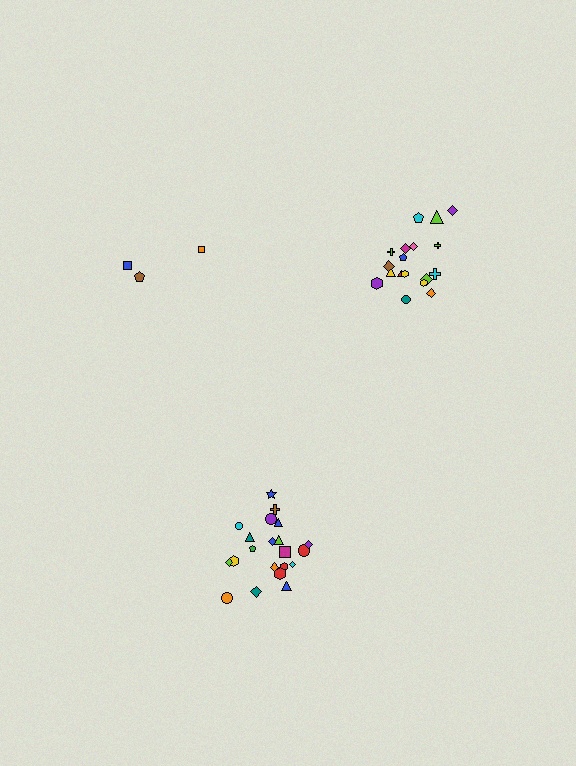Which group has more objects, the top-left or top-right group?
The top-right group.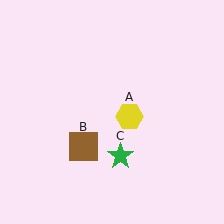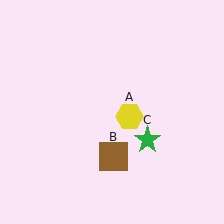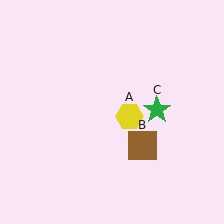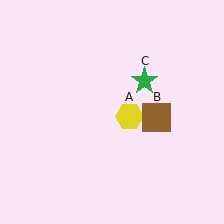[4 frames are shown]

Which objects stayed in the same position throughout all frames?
Yellow hexagon (object A) remained stationary.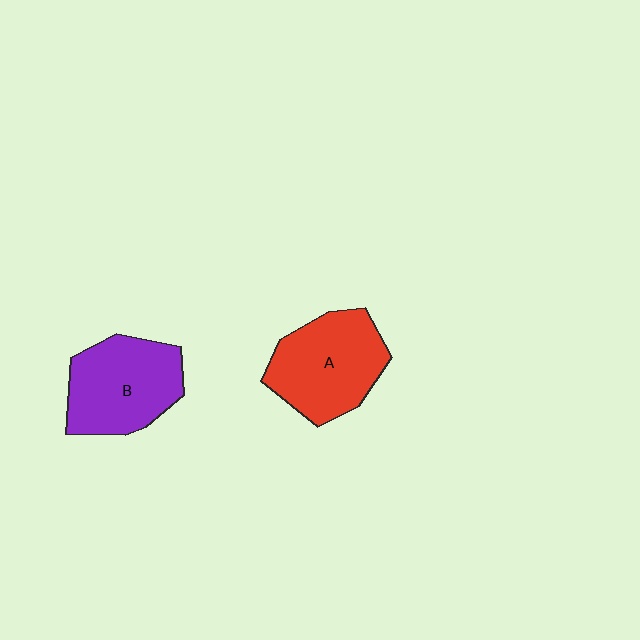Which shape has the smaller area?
Shape B (purple).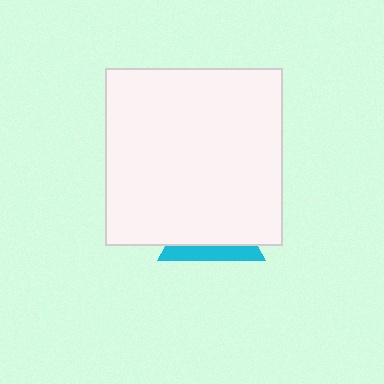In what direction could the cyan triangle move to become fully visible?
The cyan triangle could move down. That would shift it out from behind the white square entirely.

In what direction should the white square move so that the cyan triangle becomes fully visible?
The white square should move up. That is the shortest direction to clear the overlap and leave the cyan triangle fully visible.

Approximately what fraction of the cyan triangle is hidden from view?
Roughly 69% of the cyan triangle is hidden behind the white square.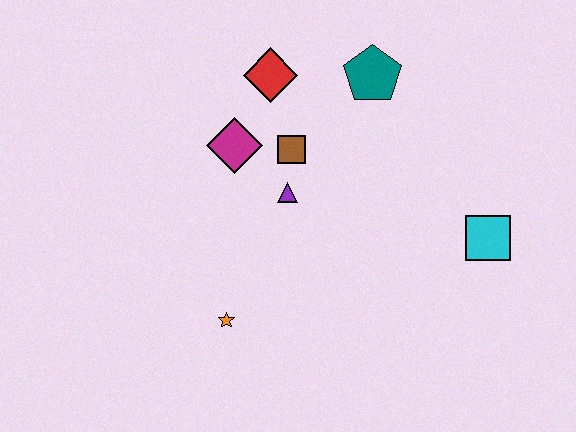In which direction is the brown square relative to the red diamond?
The brown square is below the red diamond.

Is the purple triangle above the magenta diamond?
No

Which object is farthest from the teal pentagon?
The orange star is farthest from the teal pentagon.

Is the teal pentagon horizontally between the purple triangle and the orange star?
No